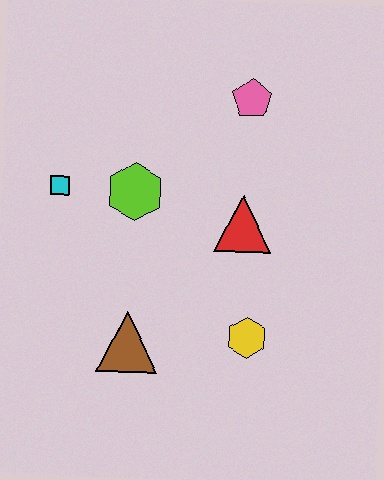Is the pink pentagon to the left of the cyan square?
No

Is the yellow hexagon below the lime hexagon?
Yes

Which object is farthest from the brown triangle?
The pink pentagon is farthest from the brown triangle.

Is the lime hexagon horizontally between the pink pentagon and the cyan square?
Yes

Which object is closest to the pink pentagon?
The red triangle is closest to the pink pentagon.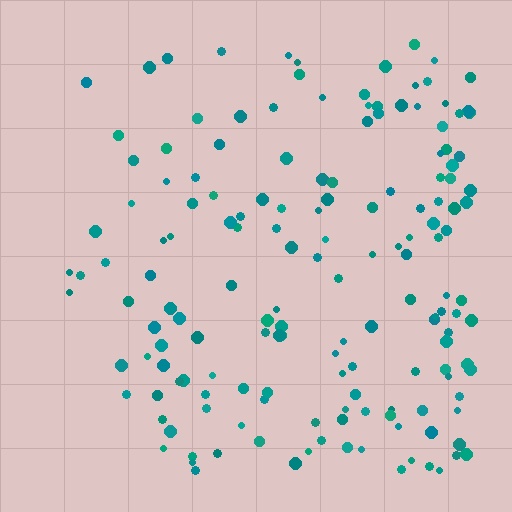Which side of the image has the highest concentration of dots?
The right.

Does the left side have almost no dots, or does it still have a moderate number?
Still a moderate number, just noticeably fewer than the right.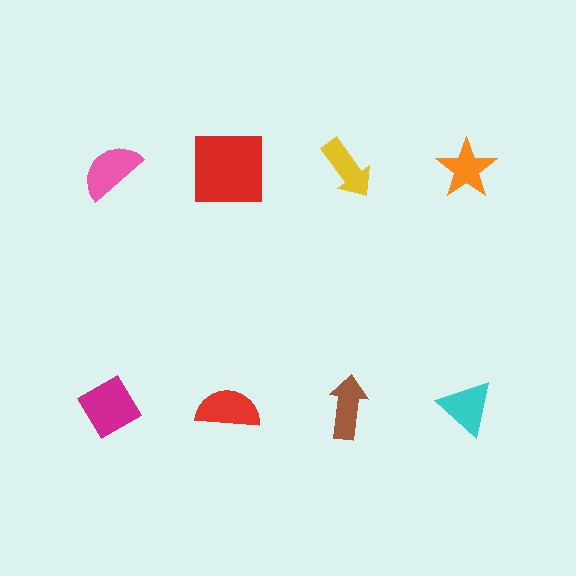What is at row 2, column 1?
A magenta diamond.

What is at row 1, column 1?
A pink semicircle.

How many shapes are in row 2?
4 shapes.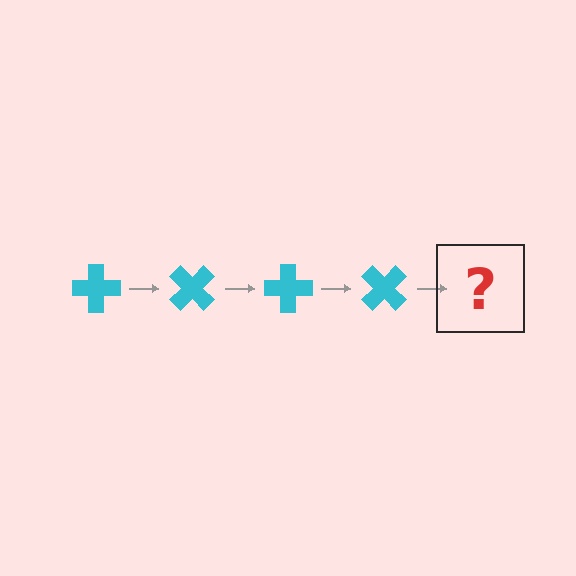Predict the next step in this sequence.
The next step is a cyan cross rotated 180 degrees.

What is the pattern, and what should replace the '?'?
The pattern is that the cross rotates 45 degrees each step. The '?' should be a cyan cross rotated 180 degrees.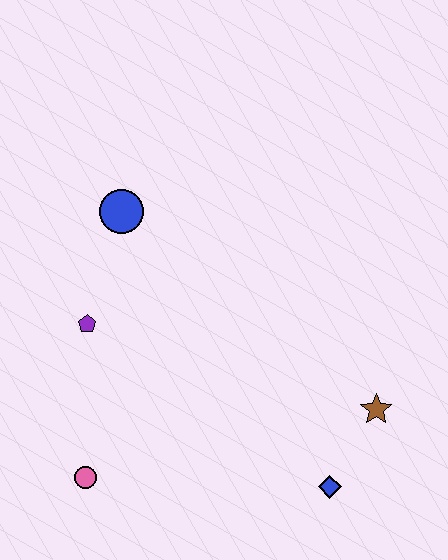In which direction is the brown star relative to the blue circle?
The brown star is to the right of the blue circle.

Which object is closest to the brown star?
The blue diamond is closest to the brown star.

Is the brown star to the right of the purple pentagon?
Yes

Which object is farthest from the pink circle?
The brown star is farthest from the pink circle.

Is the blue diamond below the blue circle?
Yes